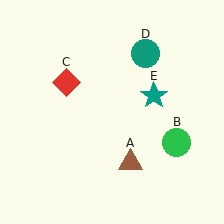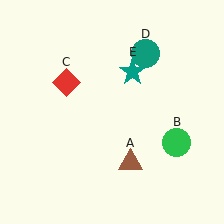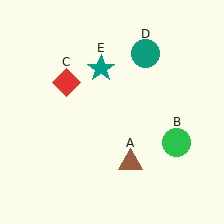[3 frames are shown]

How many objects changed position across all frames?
1 object changed position: teal star (object E).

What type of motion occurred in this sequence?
The teal star (object E) rotated counterclockwise around the center of the scene.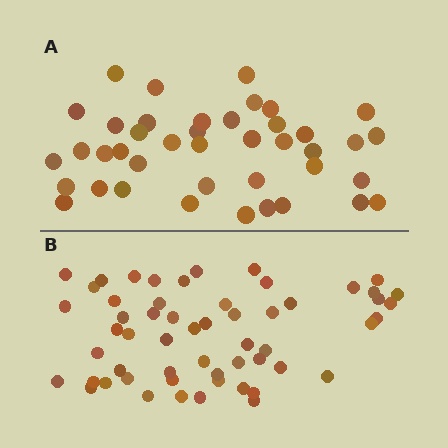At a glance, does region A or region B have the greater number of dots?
Region B (the bottom region) has more dots.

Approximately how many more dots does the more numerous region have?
Region B has approximately 15 more dots than region A.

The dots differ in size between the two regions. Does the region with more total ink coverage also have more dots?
No. Region A has more total ink coverage because its dots are larger, but region B actually contains more individual dots. Total area can be misleading — the number of items is what matters here.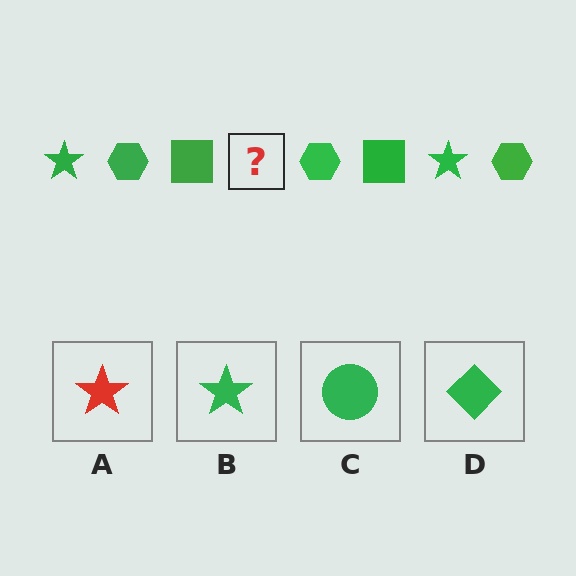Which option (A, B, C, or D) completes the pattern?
B.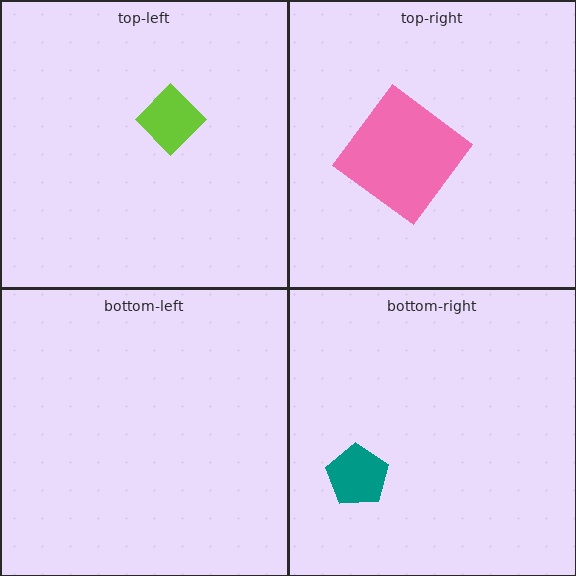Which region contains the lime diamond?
The top-left region.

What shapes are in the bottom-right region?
The teal pentagon.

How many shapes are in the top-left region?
1.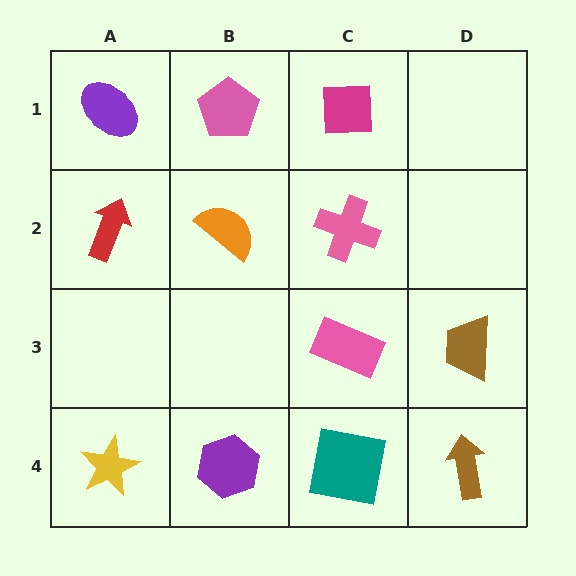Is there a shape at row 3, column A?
No, that cell is empty.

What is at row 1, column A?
A purple ellipse.